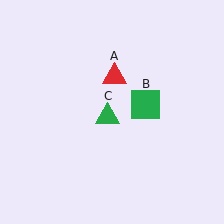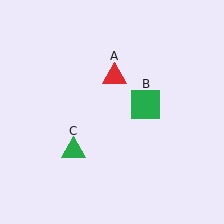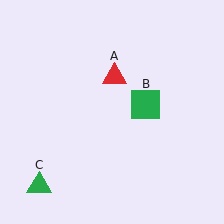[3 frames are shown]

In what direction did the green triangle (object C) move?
The green triangle (object C) moved down and to the left.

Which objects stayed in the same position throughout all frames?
Red triangle (object A) and green square (object B) remained stationary.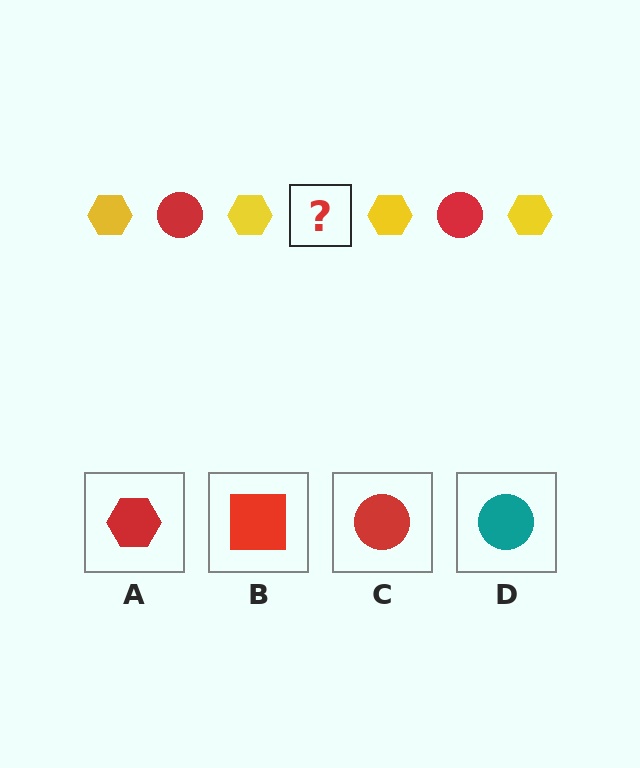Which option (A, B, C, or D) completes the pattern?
C.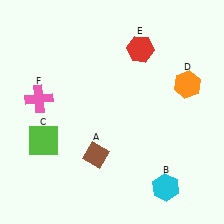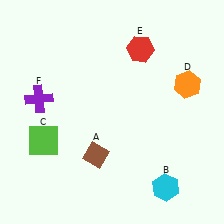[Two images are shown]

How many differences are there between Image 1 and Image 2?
There is 1 difference between the two images.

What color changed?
The cross (F) changed from pink in Image 1 to purple in Image 2.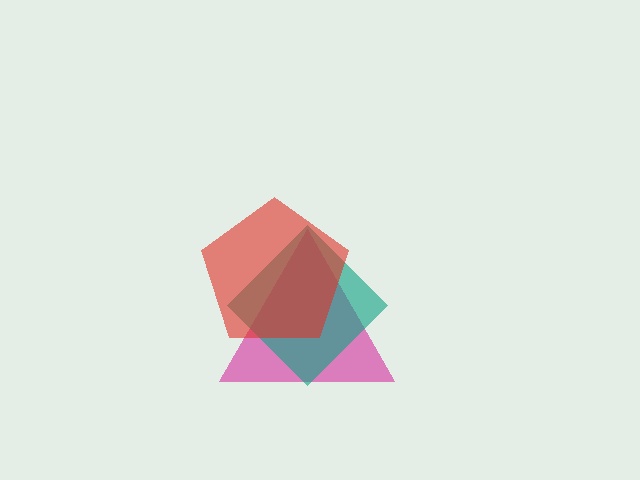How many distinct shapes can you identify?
There are 3 distinct shapes: a magenta triangle, a teal diamond, a red pentagon.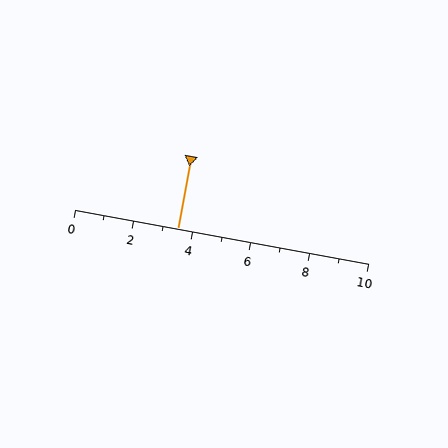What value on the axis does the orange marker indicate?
The marker indicates approximately 3.5.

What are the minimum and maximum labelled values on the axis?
The axis runs from 0 to 10.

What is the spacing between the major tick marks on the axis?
The major ticks are spaced 2 apart.